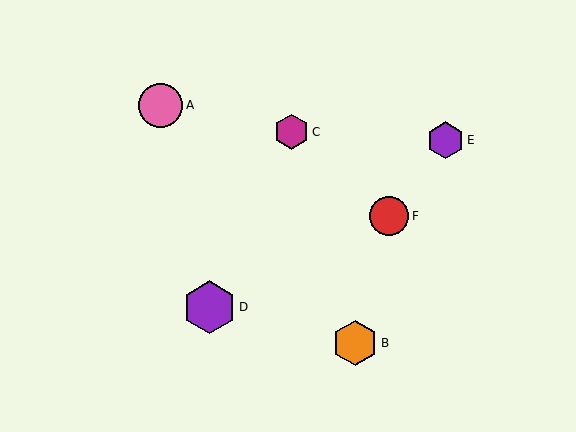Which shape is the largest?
The purple hexagon (labeled D) is the largest.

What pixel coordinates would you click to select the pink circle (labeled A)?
Click at (161, 105) to select the pink circle A.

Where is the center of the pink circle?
The center of the pink circle is at (161, 105).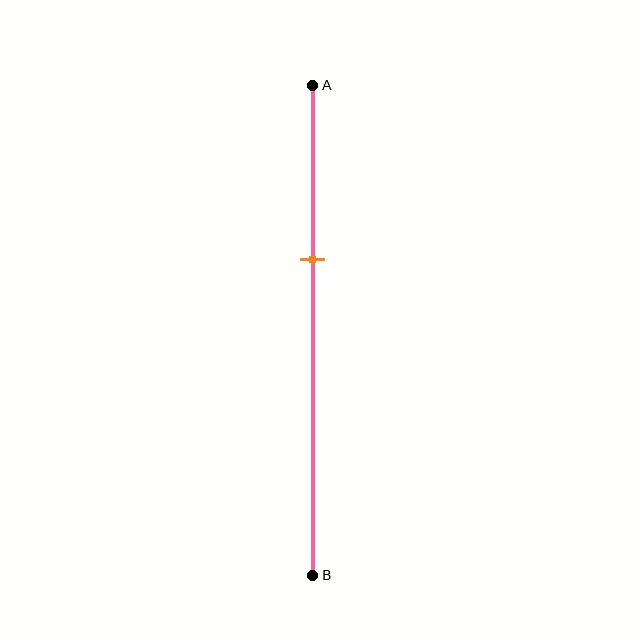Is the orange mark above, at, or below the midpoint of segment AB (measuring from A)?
The orange mark is above the midpoint of segment AB.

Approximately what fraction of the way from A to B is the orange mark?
The orange mark is approximately 35% of the way from A to B.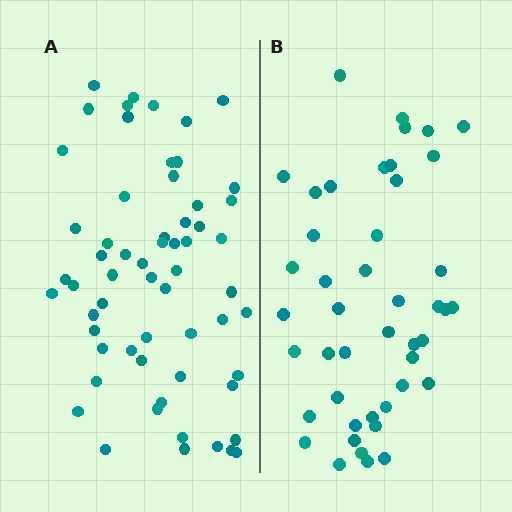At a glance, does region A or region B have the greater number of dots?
Region A (the left region) has more dots.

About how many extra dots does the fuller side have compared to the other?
Region A has approximately 15 more dots than region B.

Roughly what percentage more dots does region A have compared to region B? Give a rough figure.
About 35% more.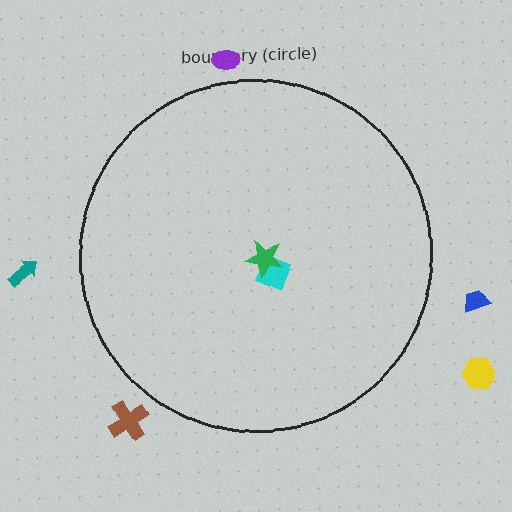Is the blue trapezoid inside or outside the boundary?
Outside.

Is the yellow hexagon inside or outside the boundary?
Outside.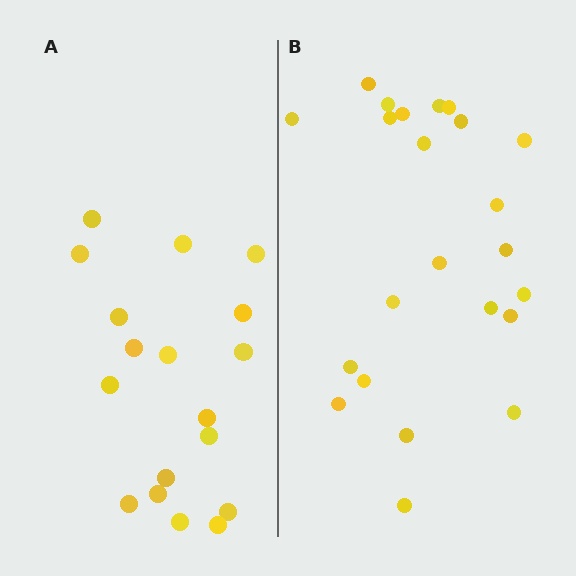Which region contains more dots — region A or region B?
Region B (the right region) has more dots.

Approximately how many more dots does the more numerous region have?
Region B has about 5 more dots than region A.